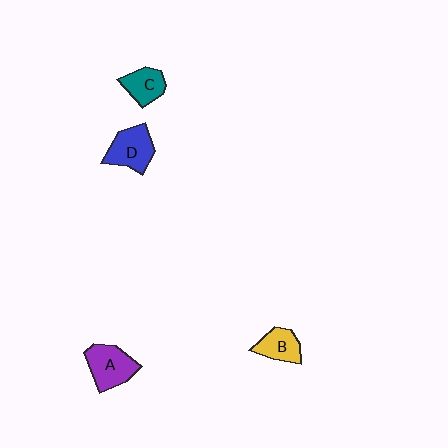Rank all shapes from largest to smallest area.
From largest to smallest: A (purple), D (blue), C (teal), B (yellow).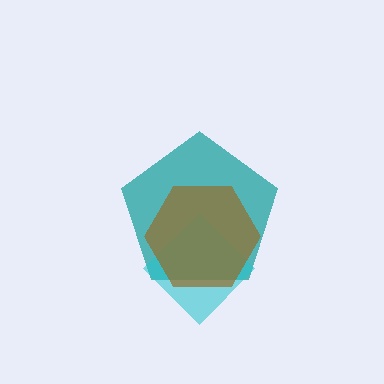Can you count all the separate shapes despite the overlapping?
Yes, there are 3 separate shapes.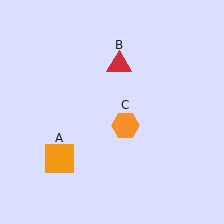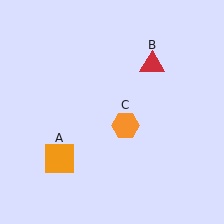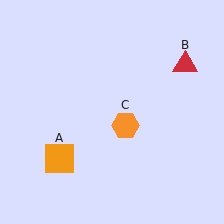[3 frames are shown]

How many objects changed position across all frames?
1 object changed position: red triangle (object B).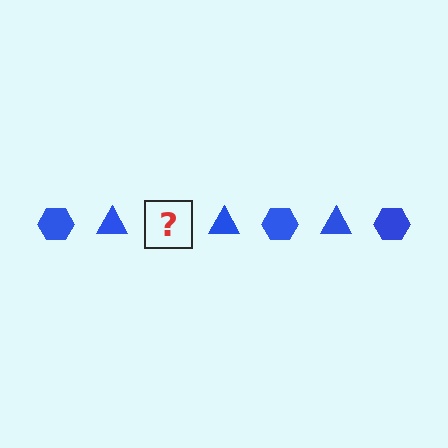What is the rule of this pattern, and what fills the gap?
The rule is that the pattern cycles through hexagon, triangle shapes in blue. The gap should be filled with a blue hexagon.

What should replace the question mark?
The question mark should be replaced with a blue hexagon.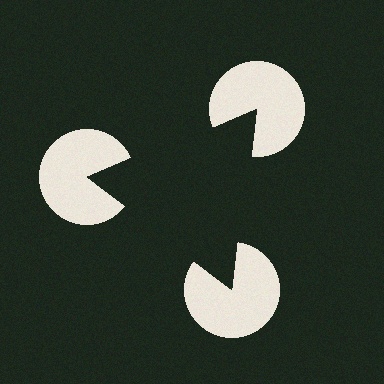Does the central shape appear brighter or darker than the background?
It typically appears slightly darker than the background, even though no actual brightness change is drawn.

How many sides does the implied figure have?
3 sides.